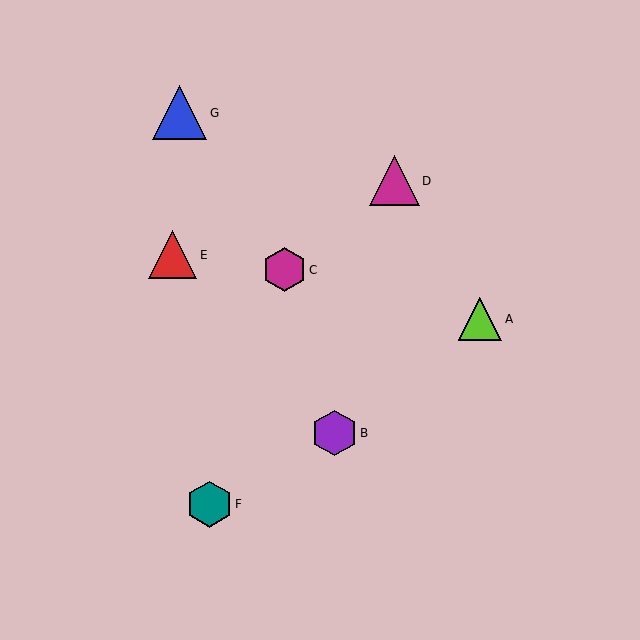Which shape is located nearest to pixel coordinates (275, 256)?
The magenta hexagon (labeled C) at (284, 270) is nearest to that location.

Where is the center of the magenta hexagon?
The center of the magenta hexagon is at (284, 270).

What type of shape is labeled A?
Shape A is a lime triangle.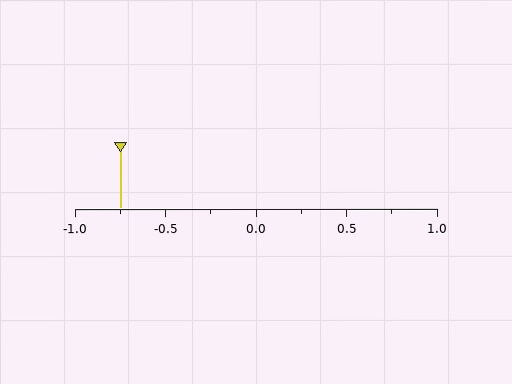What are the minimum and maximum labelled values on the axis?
The axis runs from -1.0 to 1.0.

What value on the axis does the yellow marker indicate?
The marker indicates approximately -0.75.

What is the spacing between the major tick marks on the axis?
The major ticks are spaced 0.5 apart.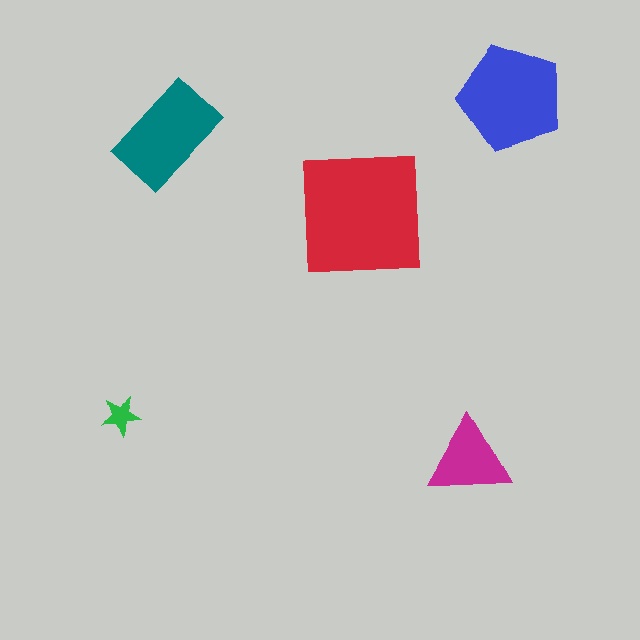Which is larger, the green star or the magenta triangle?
The magenta triangle.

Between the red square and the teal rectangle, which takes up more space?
The red square.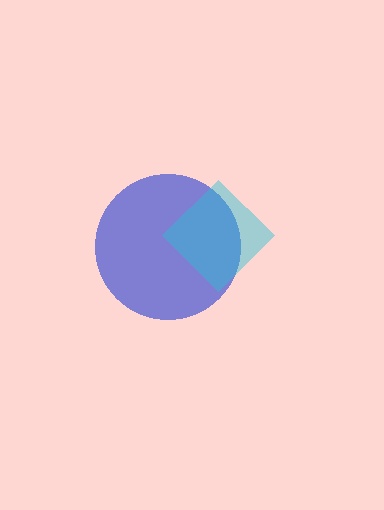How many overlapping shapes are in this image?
There are 2 overlapping shapes in the image.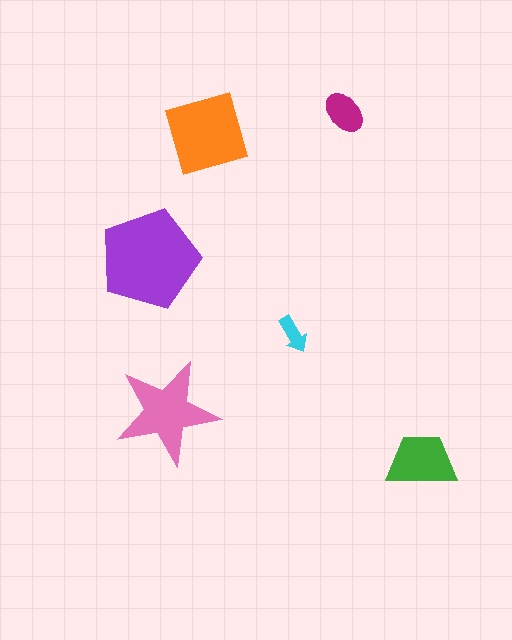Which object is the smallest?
The cyan arrow.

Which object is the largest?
The purple pentagon.